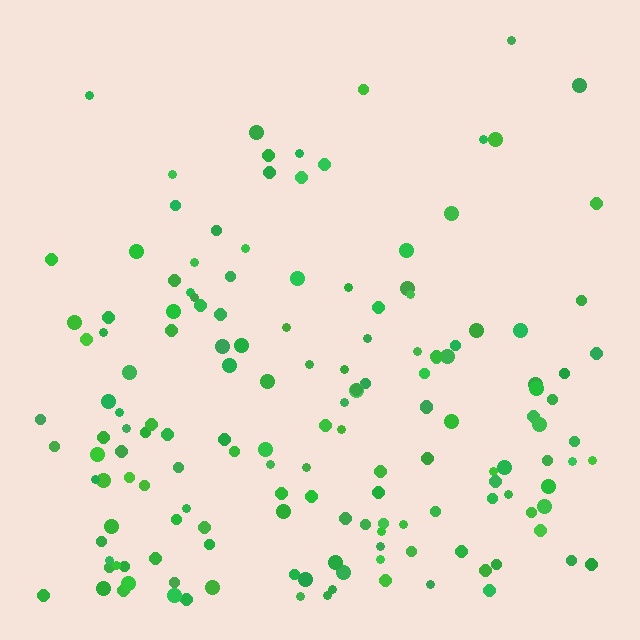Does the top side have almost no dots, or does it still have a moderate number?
Still a moderate number, just noticeably fewer than the bottom.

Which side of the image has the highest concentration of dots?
The bottom.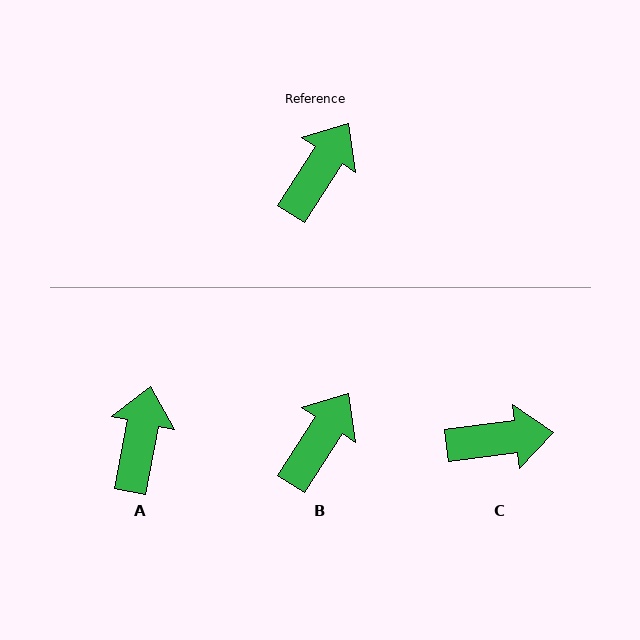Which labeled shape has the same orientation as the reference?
B.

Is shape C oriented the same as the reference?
No, it is off by about 51 degrees.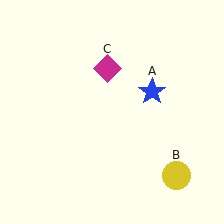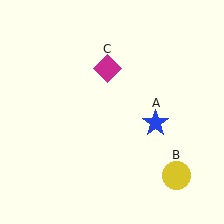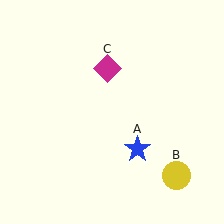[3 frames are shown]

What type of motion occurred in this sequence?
The blue star (object A) rotated clockwise around the center of the scene.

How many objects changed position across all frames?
1 object changed position: blue star (object A).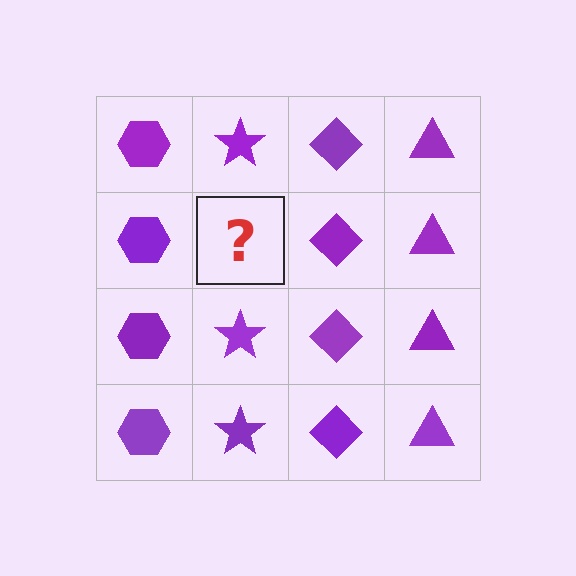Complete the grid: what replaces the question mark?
The question mark should be replaced with a purple star.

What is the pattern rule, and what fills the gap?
The rule is that each column has a consistent shape. The gap should be filled with a purple star.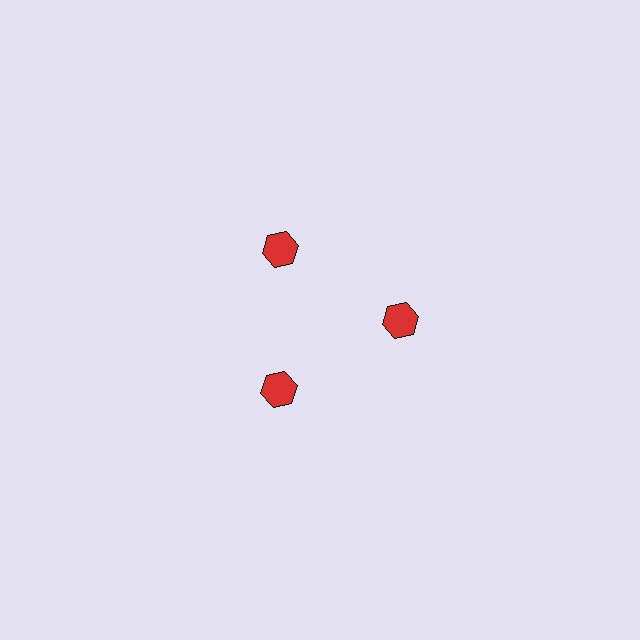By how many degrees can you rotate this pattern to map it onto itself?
The pattern maps onto itself every 120 degrees of rotation.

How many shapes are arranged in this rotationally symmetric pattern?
There are 3 shapes, arranged in 3 groups of 1.